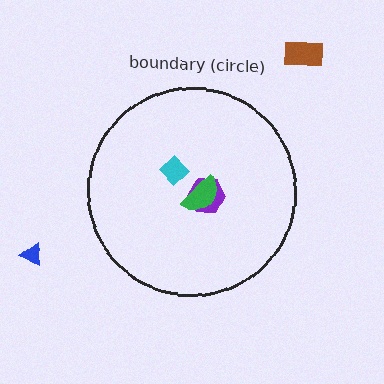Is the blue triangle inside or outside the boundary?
Outside.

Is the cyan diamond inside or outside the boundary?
Inside.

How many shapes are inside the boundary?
3 inside, 2 outside.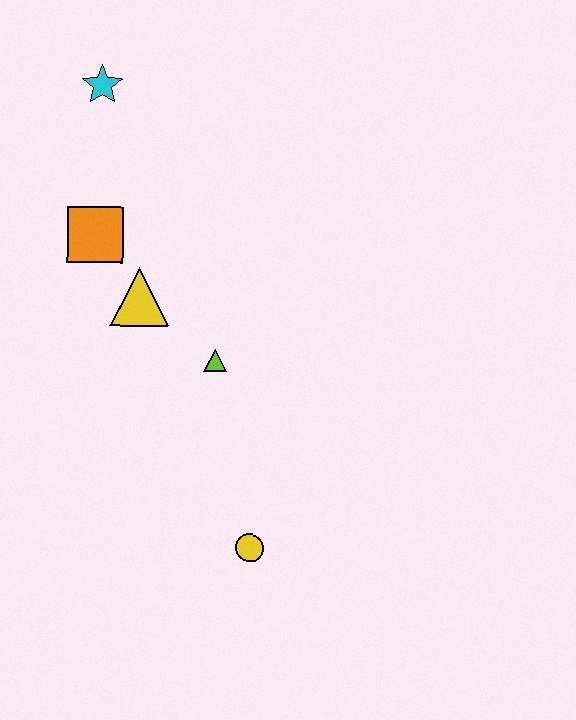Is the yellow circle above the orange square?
No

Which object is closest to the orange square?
The yellow triangle is closest to the orange square.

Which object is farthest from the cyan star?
The yellow circle is farthest from the cyan star.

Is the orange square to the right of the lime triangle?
No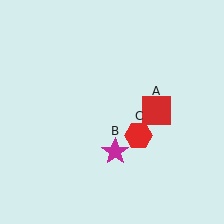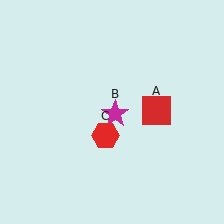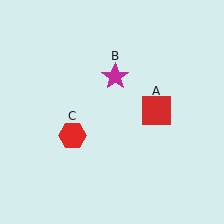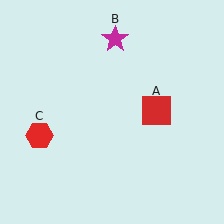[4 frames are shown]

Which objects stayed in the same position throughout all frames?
Red square (object A) remained stationary.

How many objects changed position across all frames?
2 objects changed position: magenta star (object B), red hexagon (object C).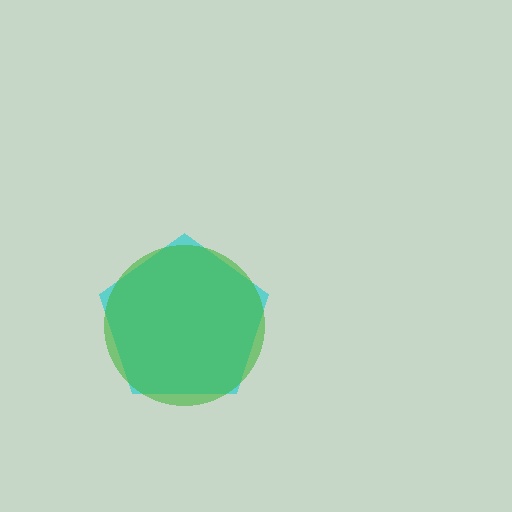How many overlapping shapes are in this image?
There are 2 overlapping shapes in the image.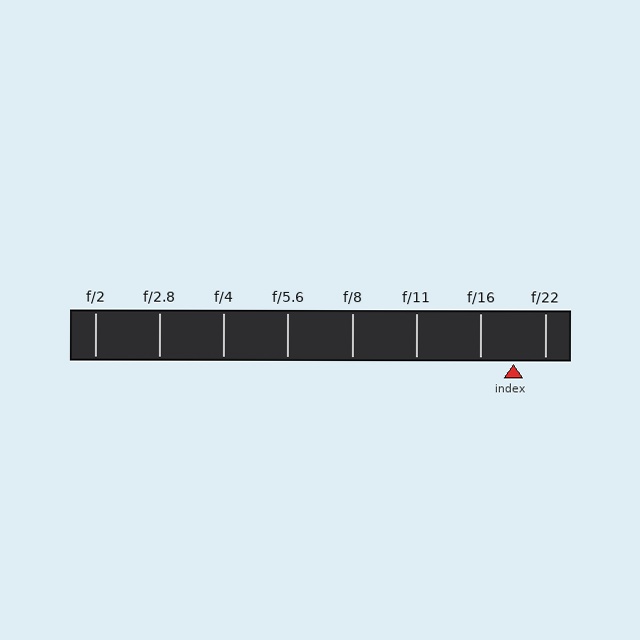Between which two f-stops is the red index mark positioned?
The index mark is between f/16 and f/22.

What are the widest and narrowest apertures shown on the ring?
The widest aperture shown is f/2 and the narrowest is f/22.